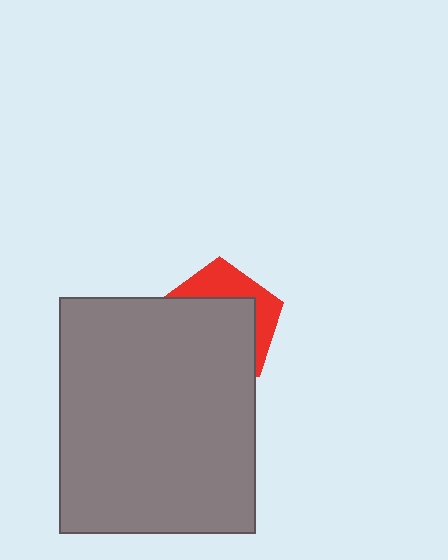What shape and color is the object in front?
The object in front is a gray rectangle.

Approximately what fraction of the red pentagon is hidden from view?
Roughly 65% of the red pentagon is hidden behind the gray rectangle.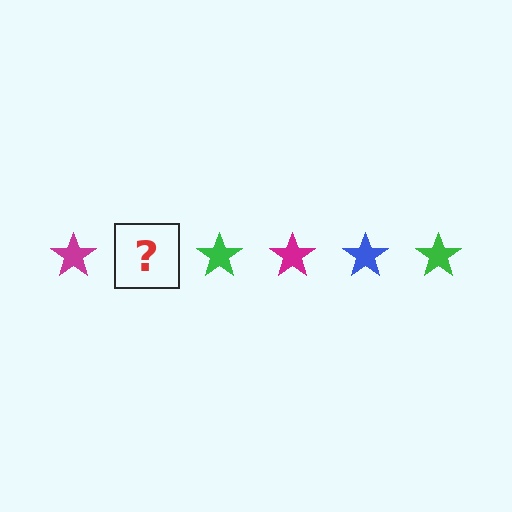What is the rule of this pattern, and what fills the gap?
The rule is that the pattern cycles through magenta, blue, green stars. The gap should be filled with a blue star.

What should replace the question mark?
The question mark should be replaced with a blue star.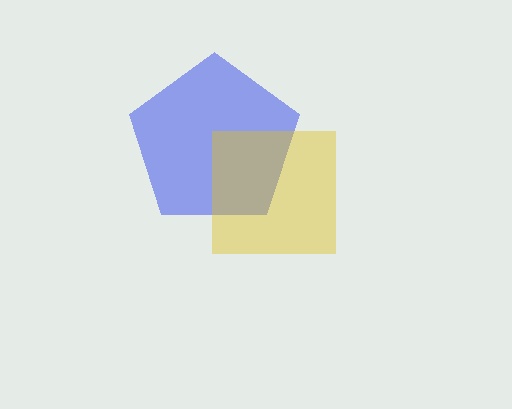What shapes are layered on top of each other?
The layered shapes are: a blue pentagon, a yellow square.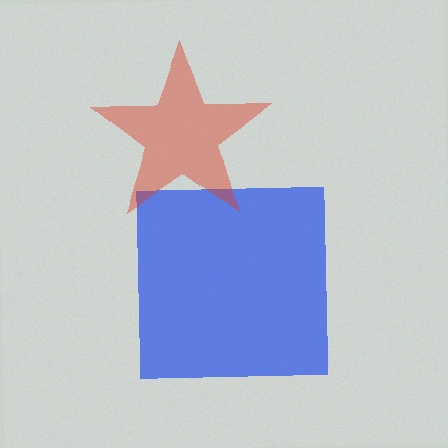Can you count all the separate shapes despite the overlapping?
Yes, there are 2 separate shapes.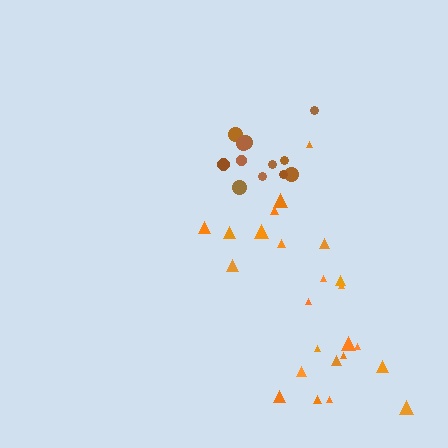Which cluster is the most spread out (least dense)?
Orange.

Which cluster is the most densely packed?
Brown.